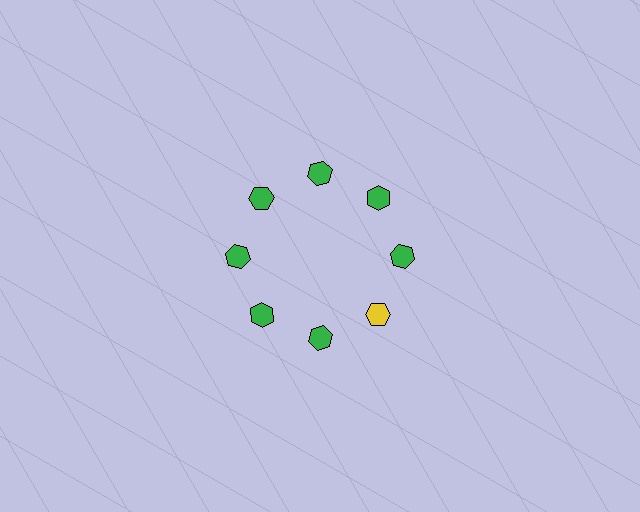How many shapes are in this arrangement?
There are 8 shapes arranged in a ring pattern.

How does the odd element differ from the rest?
It has a different color: yellow instead of green.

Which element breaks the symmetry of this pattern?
The yellow hexagon at roughly the 4 o'clock position breaks the symmetry. All other shapes are green hexagons.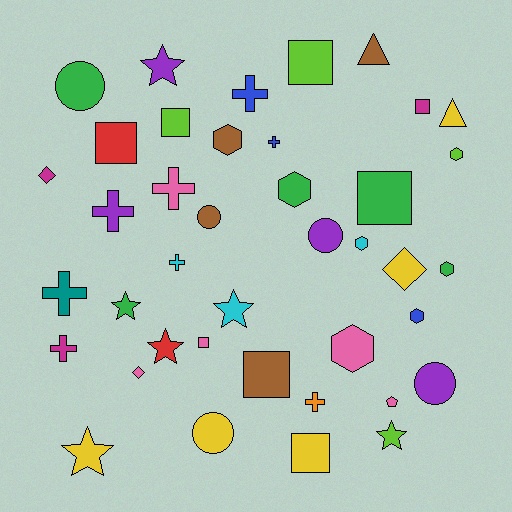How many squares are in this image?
There are 8 squares.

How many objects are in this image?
There are 40 objects.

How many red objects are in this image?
There are 2 red objects.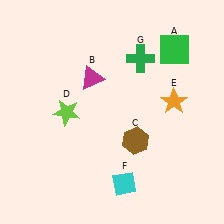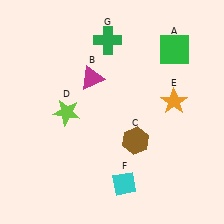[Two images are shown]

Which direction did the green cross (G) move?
The green cross (G) moved left.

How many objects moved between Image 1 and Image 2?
1 object moved between the two images.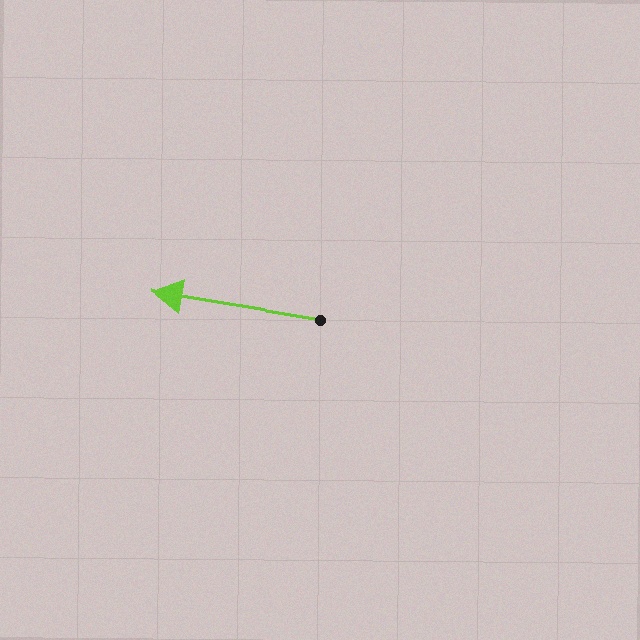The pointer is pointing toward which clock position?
Roughly 9 o'clock.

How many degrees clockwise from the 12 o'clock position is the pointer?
Approximately 279 degrees.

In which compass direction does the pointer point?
West.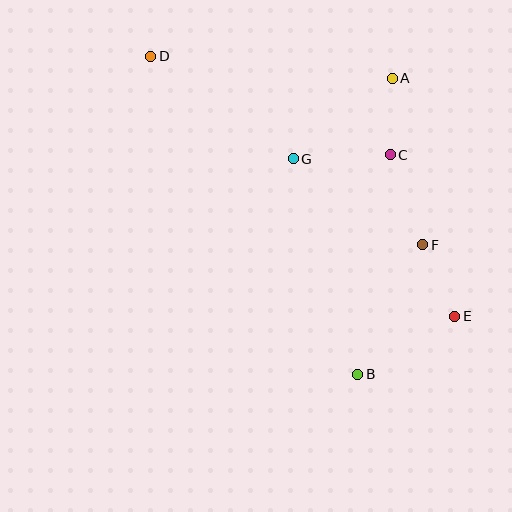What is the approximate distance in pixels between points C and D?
The distance between C and D is approximately 259 pixels.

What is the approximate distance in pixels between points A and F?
The distance between A and F is approximately 169 pixels.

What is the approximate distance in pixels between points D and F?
The distance between D and F is approximately 331 pixels.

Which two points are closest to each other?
Points A and C are closest to each other.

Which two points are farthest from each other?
Points D and E are farthest from each other.